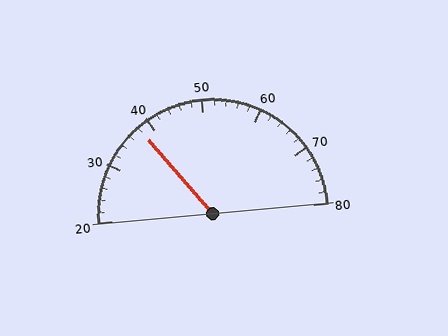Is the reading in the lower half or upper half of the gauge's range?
The reading is in the lower half of the range (20 to 80).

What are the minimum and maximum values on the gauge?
The gauge ranges from 20 to 80.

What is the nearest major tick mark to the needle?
The nearest major tick mark is 40.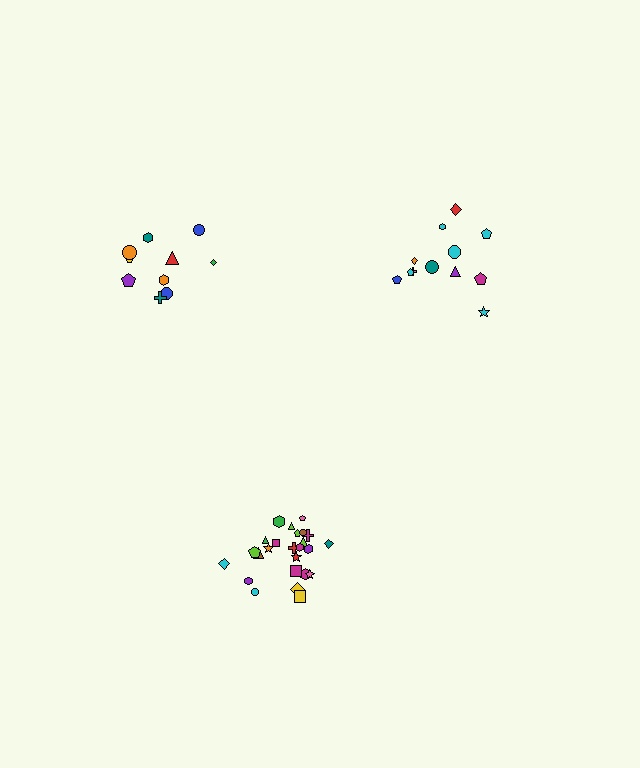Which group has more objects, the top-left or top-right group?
The top-right group.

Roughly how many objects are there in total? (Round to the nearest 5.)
Roughly 45 objects in total.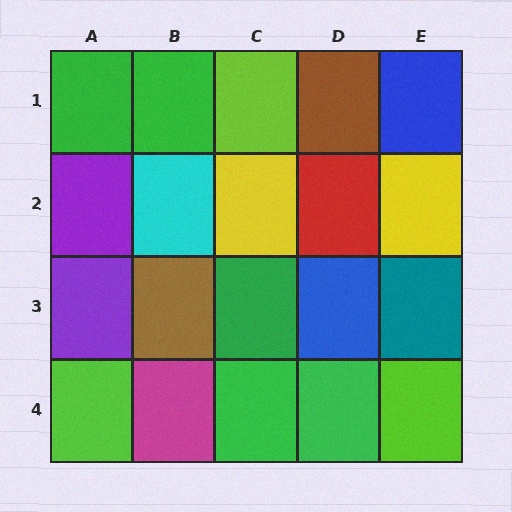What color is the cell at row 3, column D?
Blue.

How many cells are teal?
1 cell is teal.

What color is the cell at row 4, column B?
Magenta.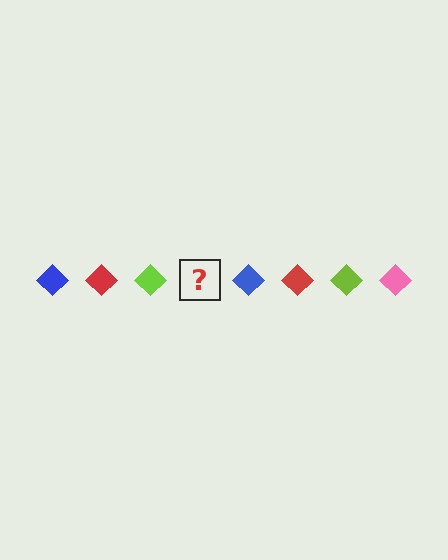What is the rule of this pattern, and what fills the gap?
The rule is that the pattern cycles through blue, red, lime, pink diamonds. The gap should be filled with a pink diamond.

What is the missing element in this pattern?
The missing element is a pink diamond.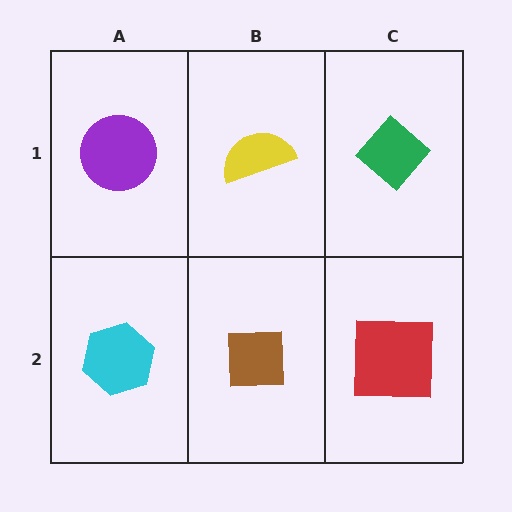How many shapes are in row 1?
3 shapes.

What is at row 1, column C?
A green diamond.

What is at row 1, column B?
A yellow semicircle.